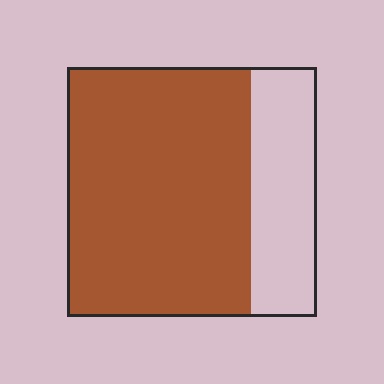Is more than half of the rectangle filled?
Yes.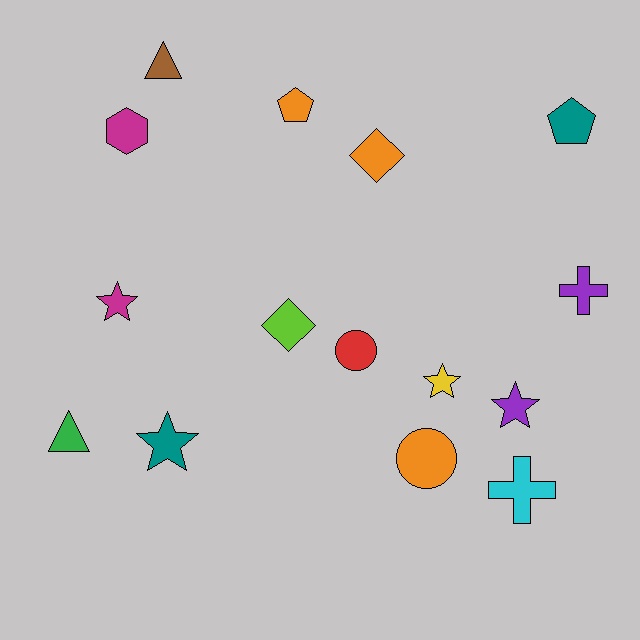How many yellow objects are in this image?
There is 1 yellow object.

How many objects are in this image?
There are 15 objects.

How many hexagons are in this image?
There is 1 hexagon.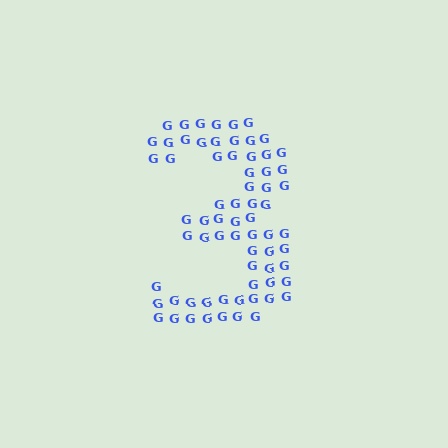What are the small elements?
The small elements are letter G's.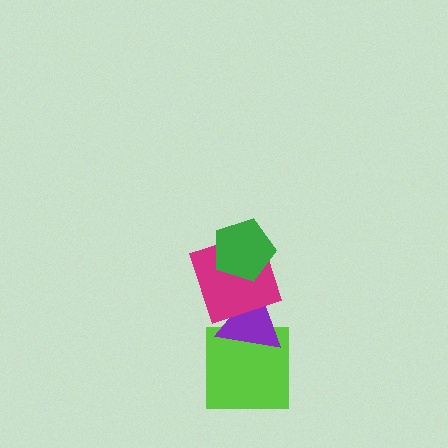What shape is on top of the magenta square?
The green pentagon is on top of the magenta square.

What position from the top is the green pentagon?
The green pentagon is 1st from the top.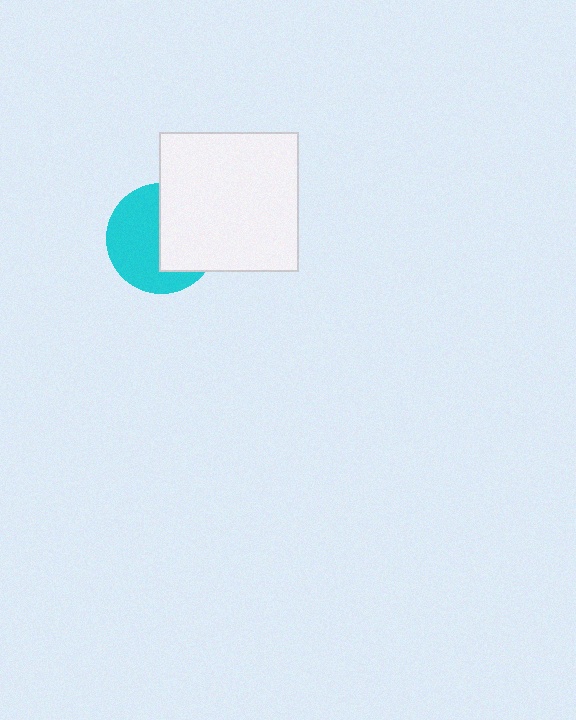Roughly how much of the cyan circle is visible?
About half of it is visible (roughly 55%).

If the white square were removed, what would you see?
You would see the complete cyan circle.